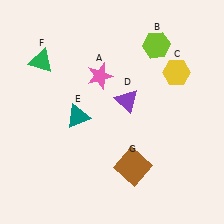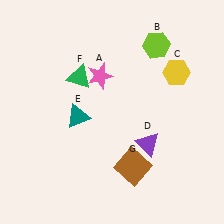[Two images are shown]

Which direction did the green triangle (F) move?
The green triangle (F) moved right.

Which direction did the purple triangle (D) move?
The purple triangle (D) moved down.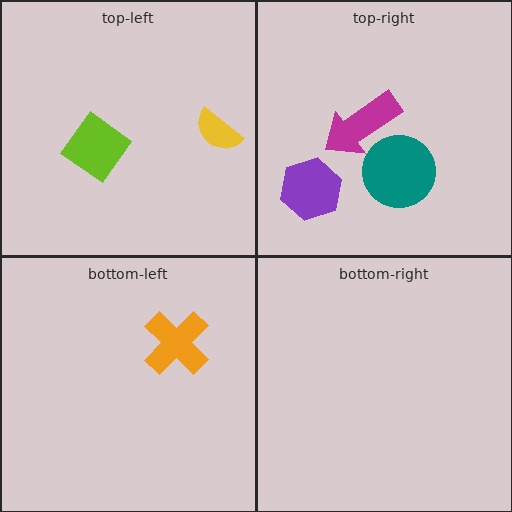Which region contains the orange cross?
The bottom-left region.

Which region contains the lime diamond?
The top-left region.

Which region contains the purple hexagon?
The top-right region.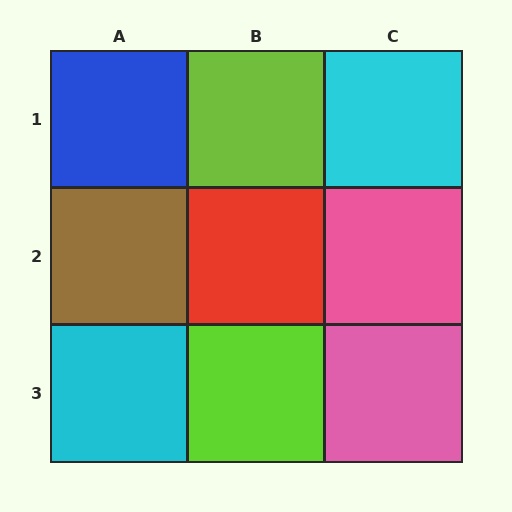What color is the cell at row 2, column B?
Red.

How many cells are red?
1 cell is red.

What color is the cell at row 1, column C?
Cyan.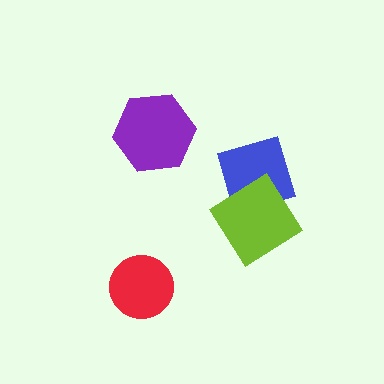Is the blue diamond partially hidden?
Yes, it is partially covered by another shape.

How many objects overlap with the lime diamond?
1 object overlaps with the lime diamond.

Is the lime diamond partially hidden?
No, no other shape covers it.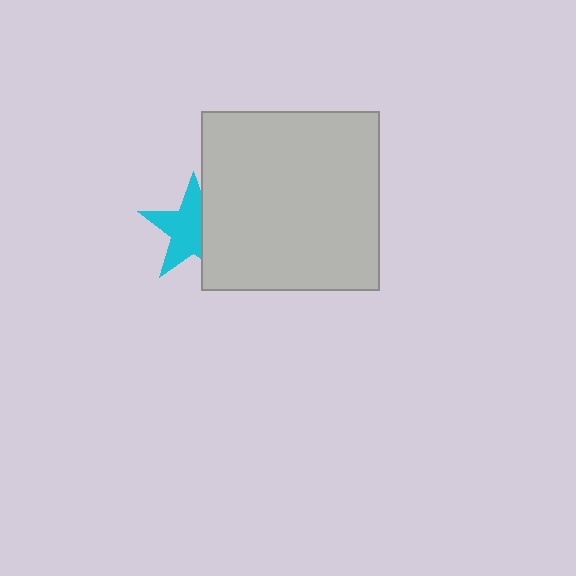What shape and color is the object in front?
The object in front is a light gray square.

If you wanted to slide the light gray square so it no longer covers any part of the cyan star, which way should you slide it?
Slide it right — that is the most direct way to separate the two shapes.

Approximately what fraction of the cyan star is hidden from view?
Roughly 35% of the cyan star is hidden behind the light gray square.